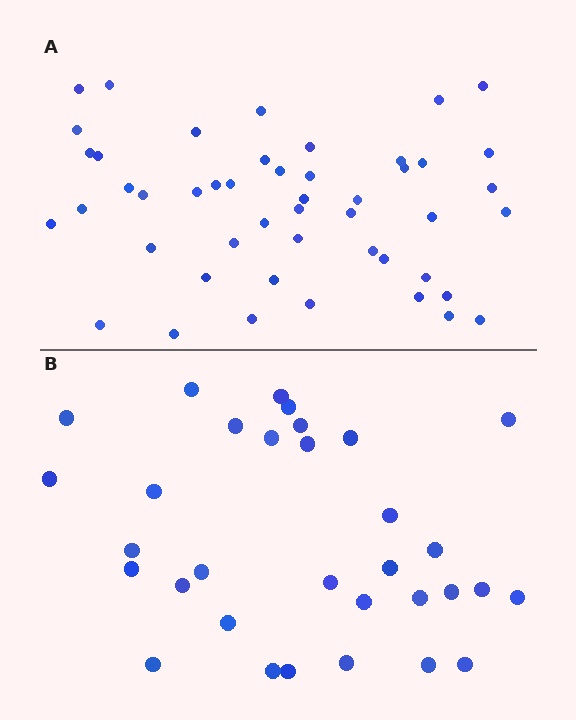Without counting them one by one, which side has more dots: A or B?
Region A (the top region) has more dots.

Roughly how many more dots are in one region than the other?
Region A has approximately 15 more dots than region B.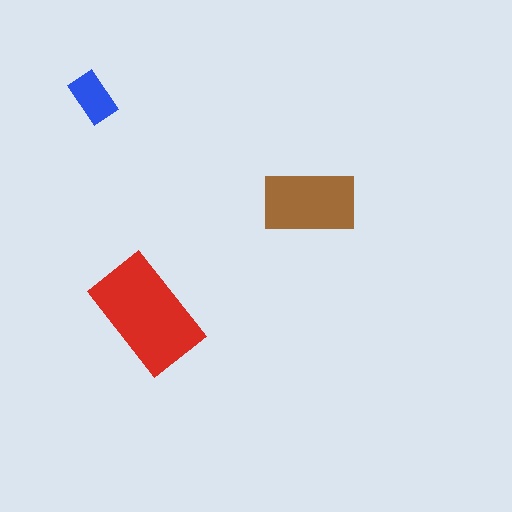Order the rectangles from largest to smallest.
the red one, the brown one, the blue one.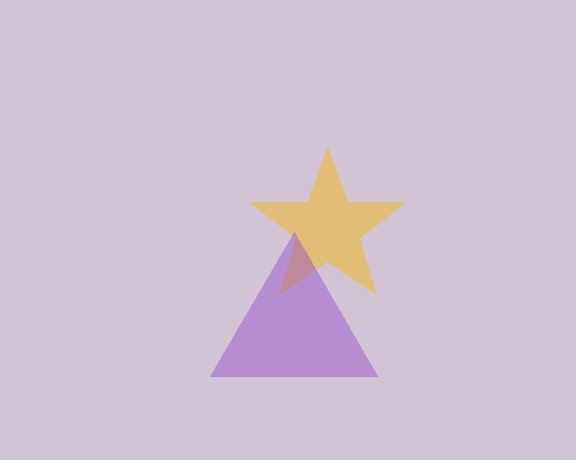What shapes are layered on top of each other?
The layered shapes are: a yellow star, a purple triangle.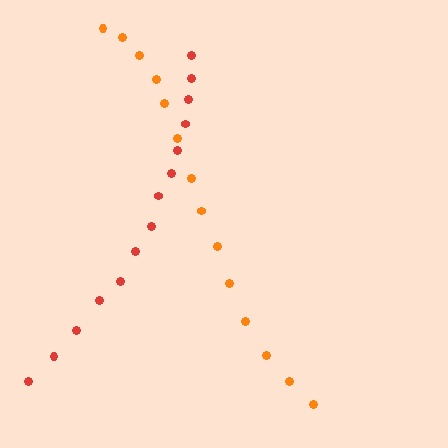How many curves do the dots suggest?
There are 2 distinct paths.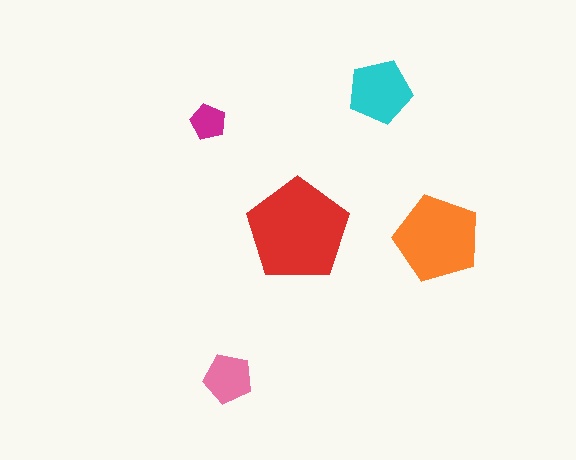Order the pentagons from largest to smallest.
the red one, the orange one, the cyan one, the pink one, the magenta one.